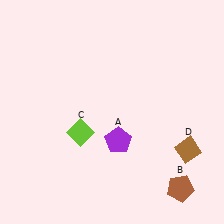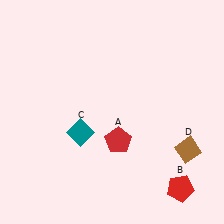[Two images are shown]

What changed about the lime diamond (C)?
In Image 1, C is lime. In Image 2, it changed to teal.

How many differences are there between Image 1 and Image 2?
There are 3 differences between the two images.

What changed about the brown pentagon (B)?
In Image 1, B is brown. In Image 2, it changed to red.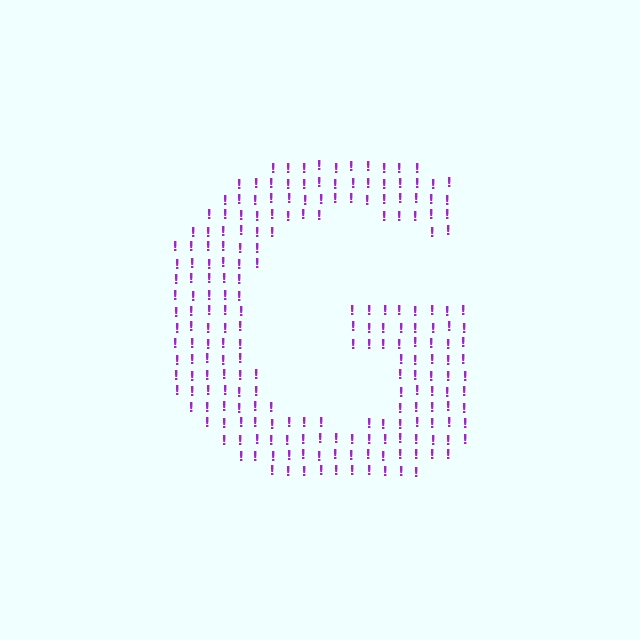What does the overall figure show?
The overall figure shows the letter G.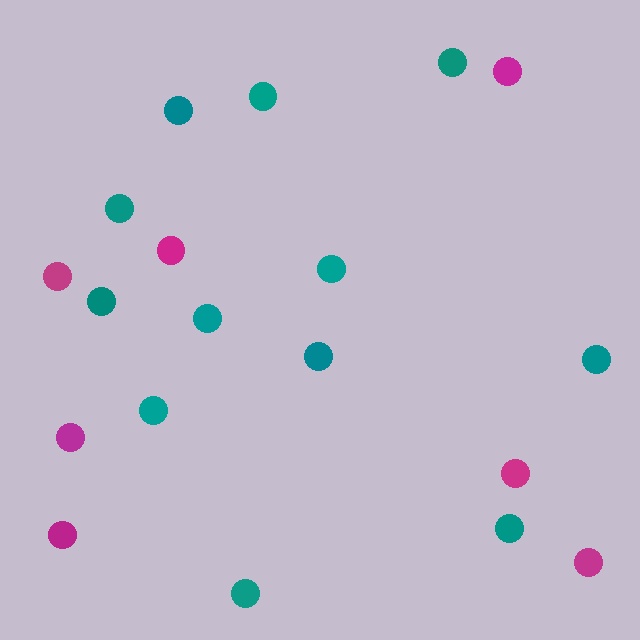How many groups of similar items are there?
There are 2 groups: one group of teal circles (12) and one group of magenta circles (7).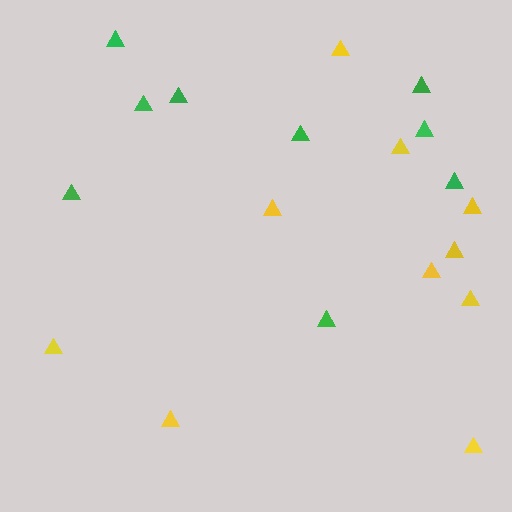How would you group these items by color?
There are 2 groups: one group of yellow triangles (10) and one group of green triangles (9).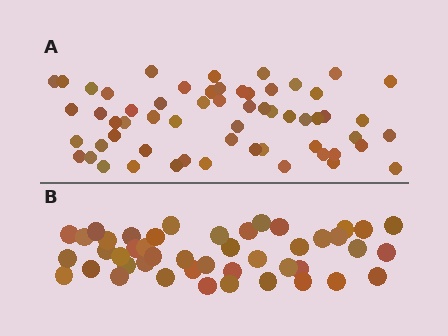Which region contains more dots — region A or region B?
Region A (the top region) has more dots.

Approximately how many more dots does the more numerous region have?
Region A has approximately 15 more dots than region B.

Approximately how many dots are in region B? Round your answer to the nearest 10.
About 40 dots. (The exact count is 45, which rounds to 40.)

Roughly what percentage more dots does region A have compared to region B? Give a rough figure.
About 30% more.